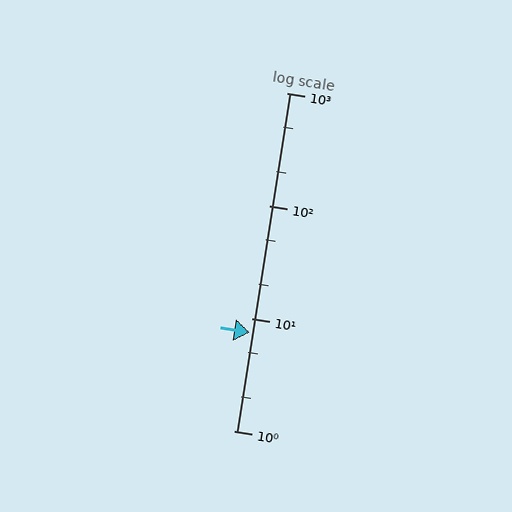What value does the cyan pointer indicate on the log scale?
The pointer indicates approximately 7.4.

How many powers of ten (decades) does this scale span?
The scale spans 3 decades, from 1 to 1000.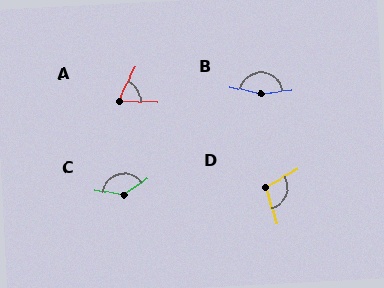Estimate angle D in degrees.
Approximately 103 degrees.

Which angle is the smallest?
A, at approximately 64 degrees.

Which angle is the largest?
B, at approximately 161 degrees.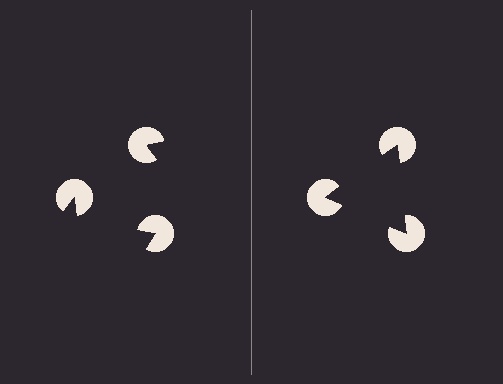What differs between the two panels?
The pac-man discs are positioned identically on both sides; only the wedge orientations differ. On the right they align to a triangle; on the left they are misaligned.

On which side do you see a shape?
An illusory triangle appears on the right side. On the left side the wedge cuts are rotated, so no coherent shape forms.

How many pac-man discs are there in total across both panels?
6 — 3 on each side.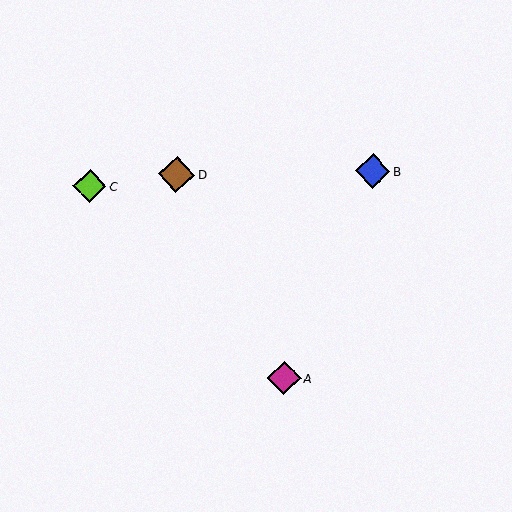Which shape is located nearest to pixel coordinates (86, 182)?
The lime diamond (labeled C) at (90, 186) is nearest to that location.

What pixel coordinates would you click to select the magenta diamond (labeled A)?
Click at (284, 378) to select the magenta diamond A.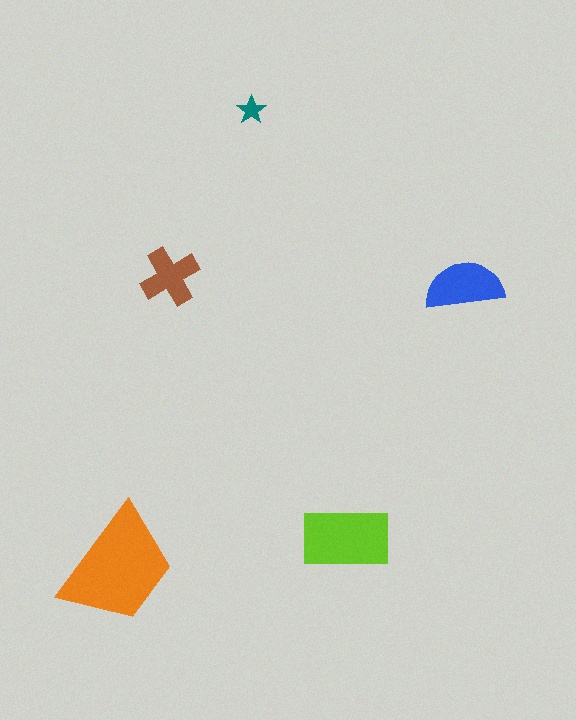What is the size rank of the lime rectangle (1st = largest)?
2nd.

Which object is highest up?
The teal star is topmost.